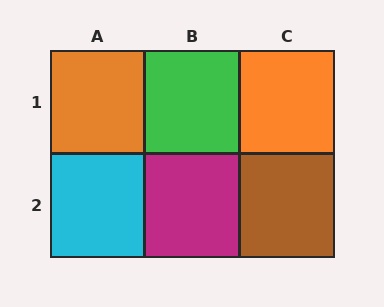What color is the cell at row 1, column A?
Orange.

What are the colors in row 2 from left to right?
Cyan, magenta, brown.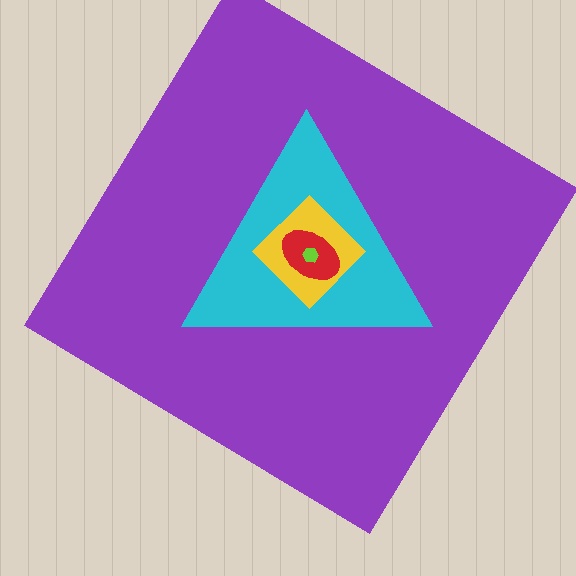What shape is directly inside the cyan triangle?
The yellow diamond.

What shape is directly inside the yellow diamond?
The red ellipse.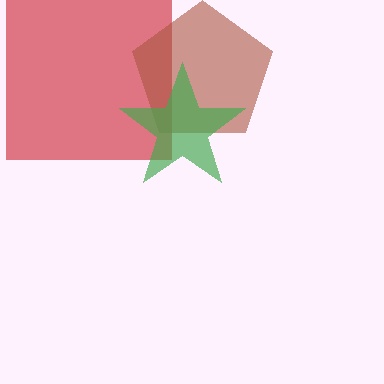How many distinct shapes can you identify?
There are 3 distinct shapes: a red square, a brown pentagon, a green star.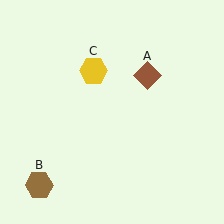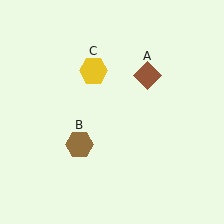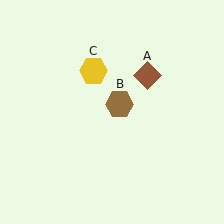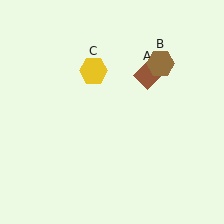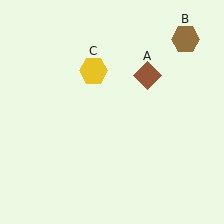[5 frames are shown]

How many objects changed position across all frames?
1 object changed position: brown hexagon (object B).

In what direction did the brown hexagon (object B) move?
The brown hexagon (object B) moved up and to the right.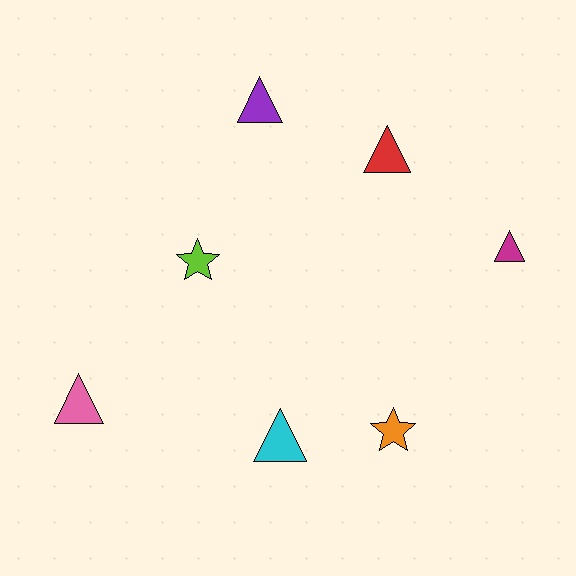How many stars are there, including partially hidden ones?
There are 2 stars.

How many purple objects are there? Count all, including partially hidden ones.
There is 1 purple object.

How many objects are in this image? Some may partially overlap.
There are 7 objects.